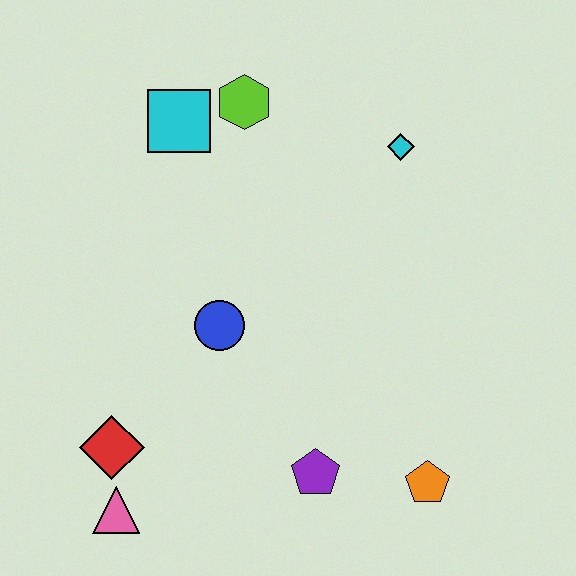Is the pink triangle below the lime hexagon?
Yes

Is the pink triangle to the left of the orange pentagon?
Yes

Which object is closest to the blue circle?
The red diamond is closest to the blue circle.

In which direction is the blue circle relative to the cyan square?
The blue circle is below the cyan square.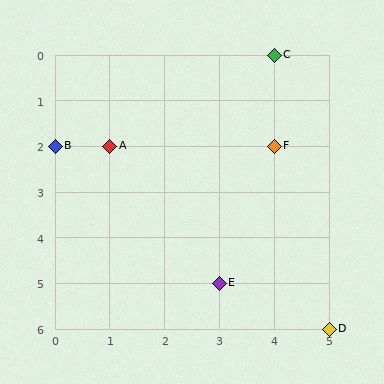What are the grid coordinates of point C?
Point C is at grid coordinates (4, 0).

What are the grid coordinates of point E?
Point E is at grid coordinates (3, 5).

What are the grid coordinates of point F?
Point F is at grid coordinates (4, 2).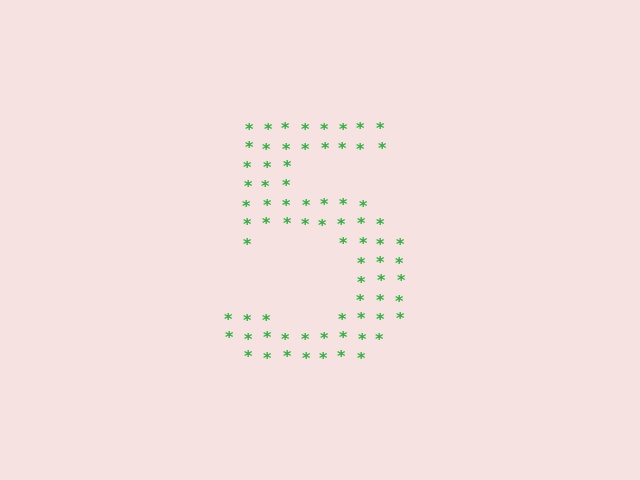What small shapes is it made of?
It is made of small asterisks.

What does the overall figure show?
The overall figure shows the digit 5.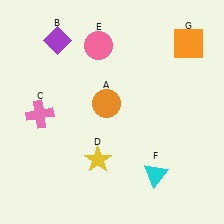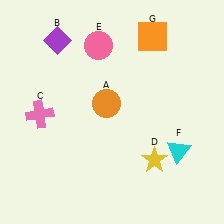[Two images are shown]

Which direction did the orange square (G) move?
The orange square (G) moved left.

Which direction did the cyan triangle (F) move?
The cyan triangle (F) moved right.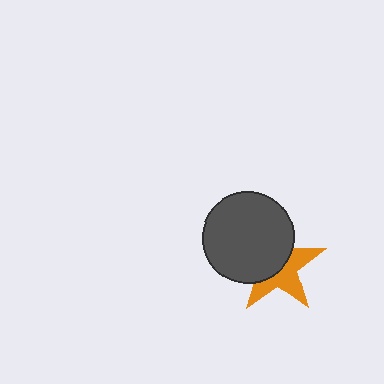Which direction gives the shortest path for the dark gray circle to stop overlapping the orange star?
Moving toward the upper-left gives the shortest separation.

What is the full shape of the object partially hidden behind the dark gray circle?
The partially hidden object is an orange star.